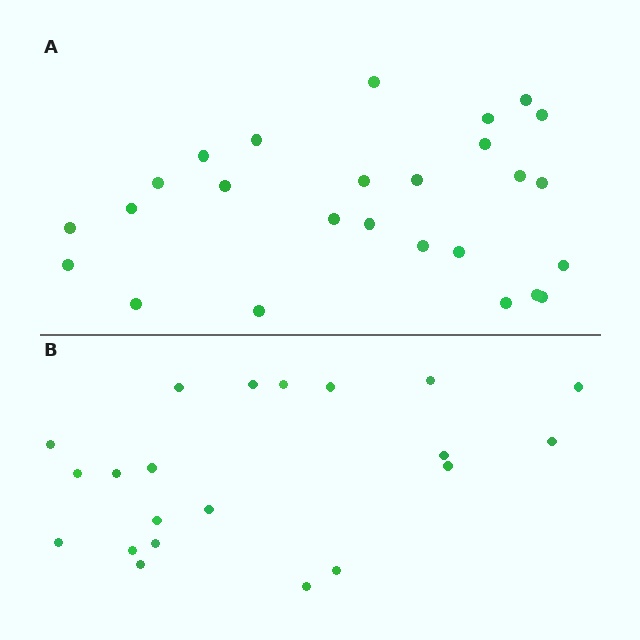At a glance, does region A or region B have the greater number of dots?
Region A (the top region) has more dots.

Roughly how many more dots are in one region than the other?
Region A has about 5 more dots than region B.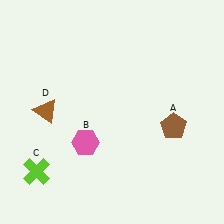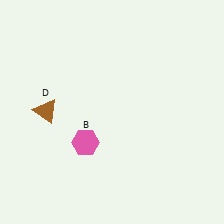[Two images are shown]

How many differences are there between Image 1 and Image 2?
There are 2 differences between the two images.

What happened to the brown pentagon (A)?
The brown pentagon (A) was removed in Image 2. It was in the bottom-right area of Image 1.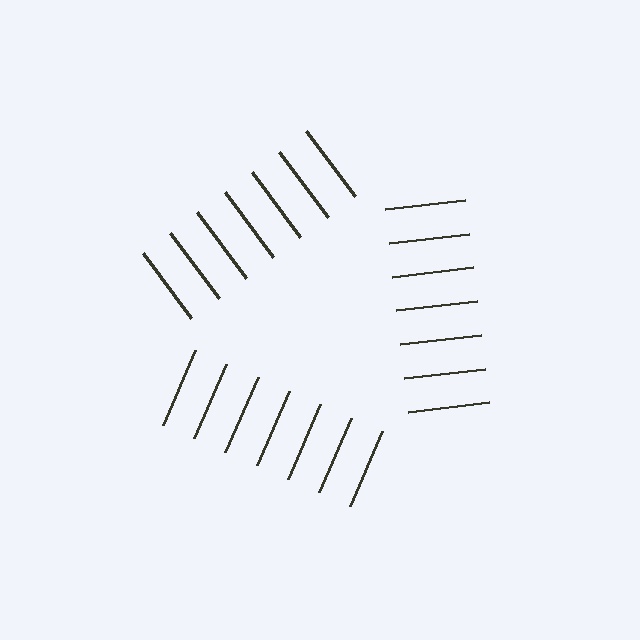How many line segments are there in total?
21 — 7 along each of the 3 edges.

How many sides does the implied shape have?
3 sides — the line-ends trace a triangle.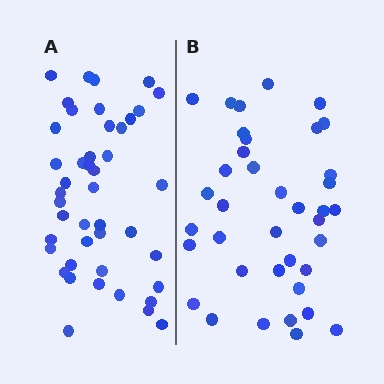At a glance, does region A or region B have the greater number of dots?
Region A (the left region) has more dots.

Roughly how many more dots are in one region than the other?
Region A has about 6 more dots than region B.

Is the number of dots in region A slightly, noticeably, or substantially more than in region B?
Region A has only slightly more — the two regions are fairly close. The ratio is roughly 1.2 to 1.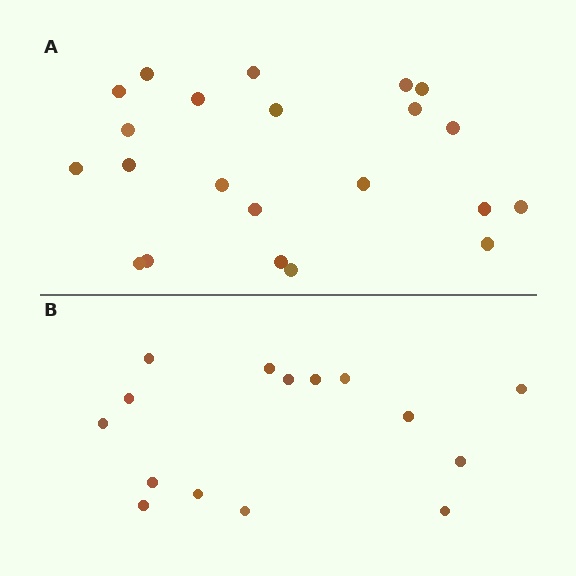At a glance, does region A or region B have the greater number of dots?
Region A (the top region) has more dots.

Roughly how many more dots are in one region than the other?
Region A has roughly 8 or so more dots than region B.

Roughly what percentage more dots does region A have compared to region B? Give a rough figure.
About 45% more.